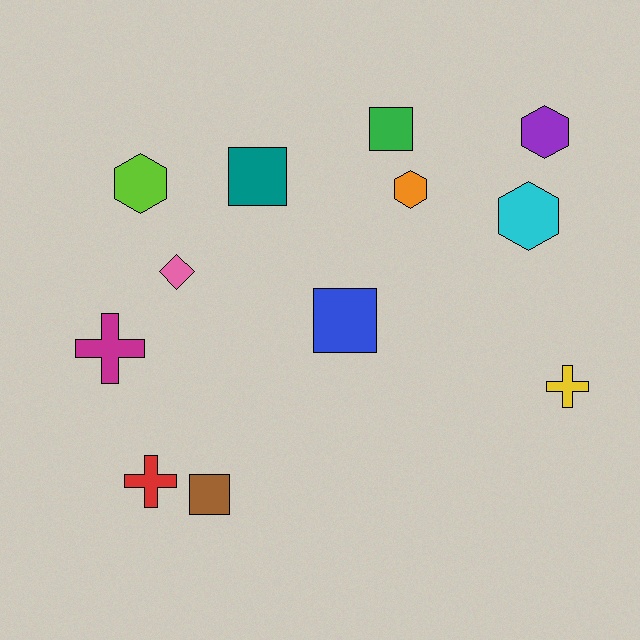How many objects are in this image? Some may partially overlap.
There are 12 objects.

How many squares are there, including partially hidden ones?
There are 4 squares.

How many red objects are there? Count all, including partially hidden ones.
There is 1 red object.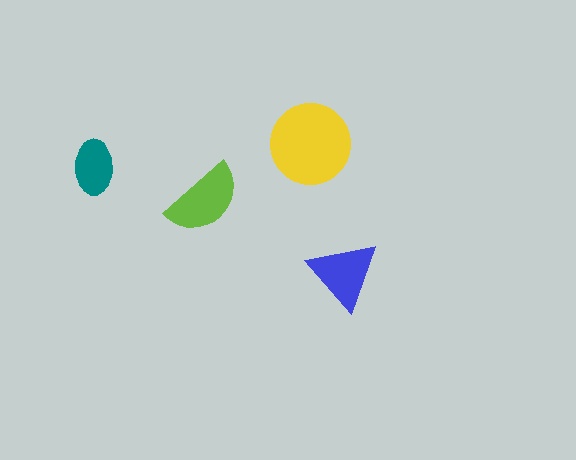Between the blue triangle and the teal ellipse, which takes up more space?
The blue triangle.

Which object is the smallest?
The teal ellipse.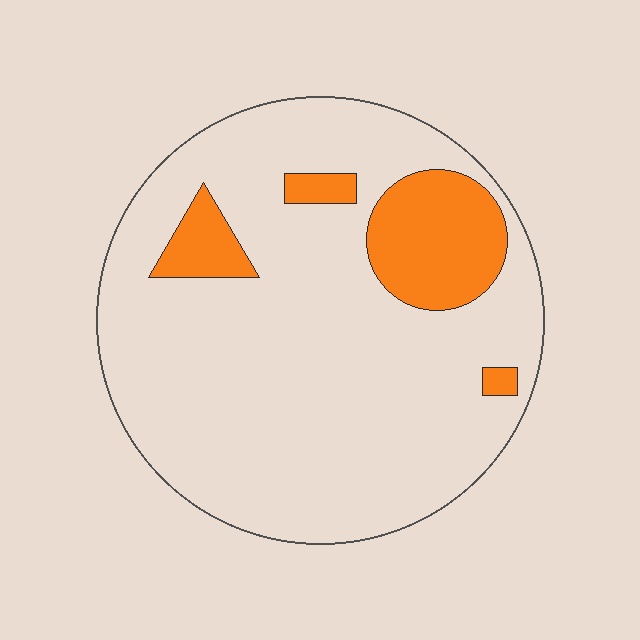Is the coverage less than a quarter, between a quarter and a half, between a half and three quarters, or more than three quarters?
Less than a quarter.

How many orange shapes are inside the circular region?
4.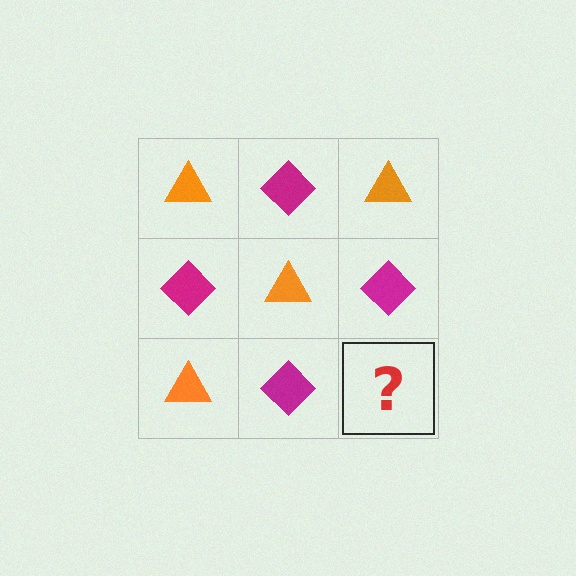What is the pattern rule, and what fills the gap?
The rule is that it alternates orange triangle and magenta diamond in a checkerboard pattern. The gap should be filled with an orange triangle.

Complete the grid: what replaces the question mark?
The question mark should be replaced with an orange triangle.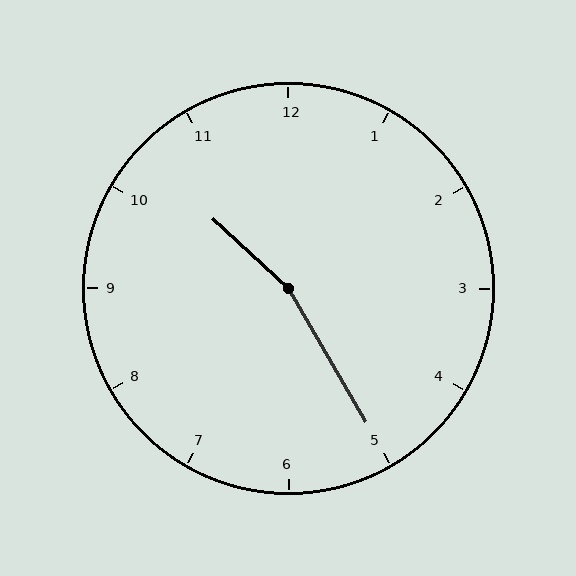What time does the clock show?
10:25.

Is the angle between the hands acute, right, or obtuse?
It is obtuse.